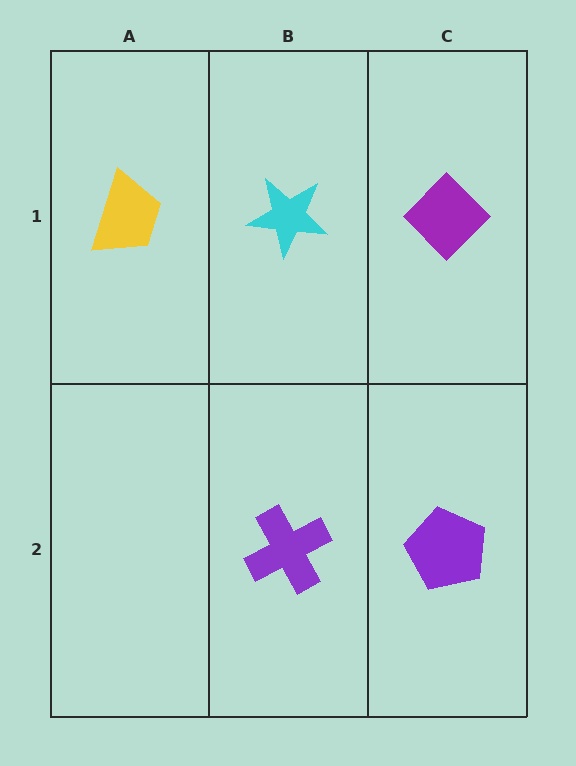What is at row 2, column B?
A purple cross.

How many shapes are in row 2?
2 shapes.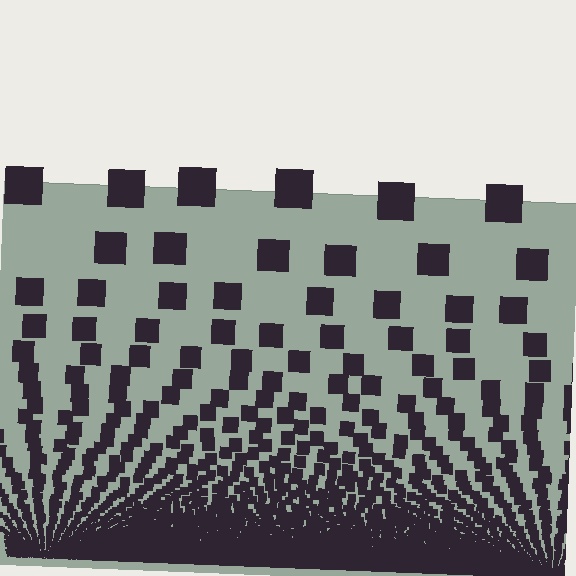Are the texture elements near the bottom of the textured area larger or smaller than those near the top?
Smaller. The gradient is inverted — elements near the bottom are smaller and denser.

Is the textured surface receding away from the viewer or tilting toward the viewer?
The surface appears to tilt toward the viewer. Texture elements get larger and sparser toward the top.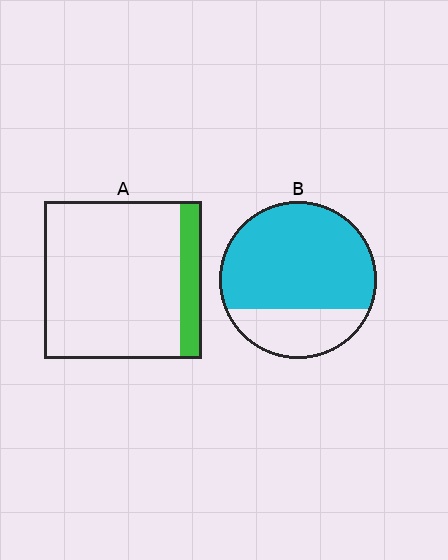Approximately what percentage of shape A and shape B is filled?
A is approximately 15% and B is approximately 75%.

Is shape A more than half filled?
No.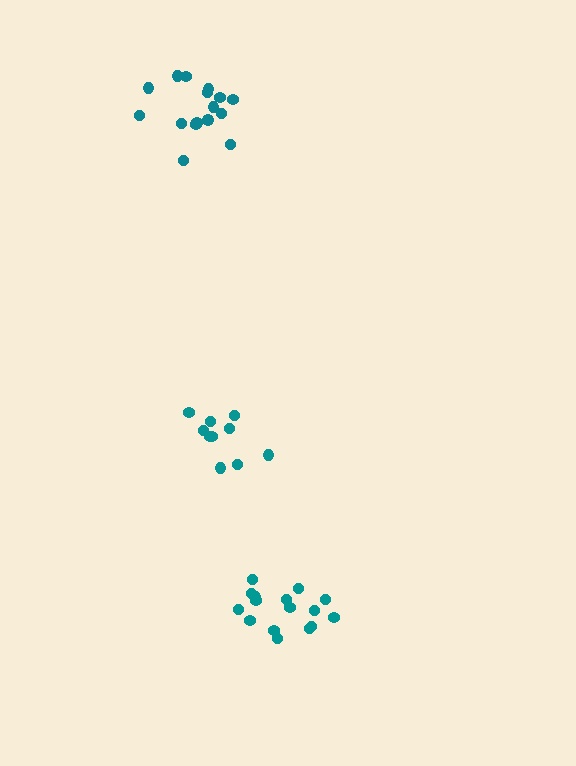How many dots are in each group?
Group 1: 10 dots, Group 2: 16 dots, Group 3: 16 dots (42 total).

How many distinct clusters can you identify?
There are 3 distinct clusters.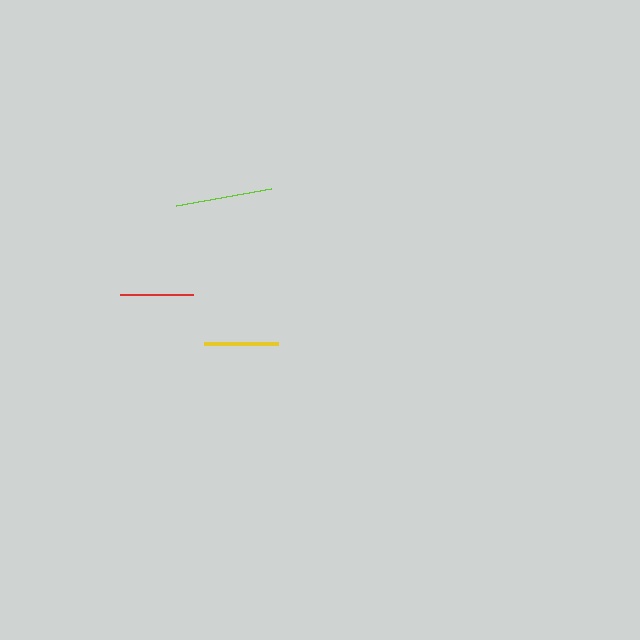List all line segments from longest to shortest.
From longest to shortest: lime, yellow, red.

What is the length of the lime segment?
The lime segment is approximately 96 pixels long.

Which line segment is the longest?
The lime line is the longest at approximately 96 pixels.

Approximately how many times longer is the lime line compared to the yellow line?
The lime line is approximately 1.3 times the length of the yellow line.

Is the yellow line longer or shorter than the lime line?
The lime line is longer than the yellow line.